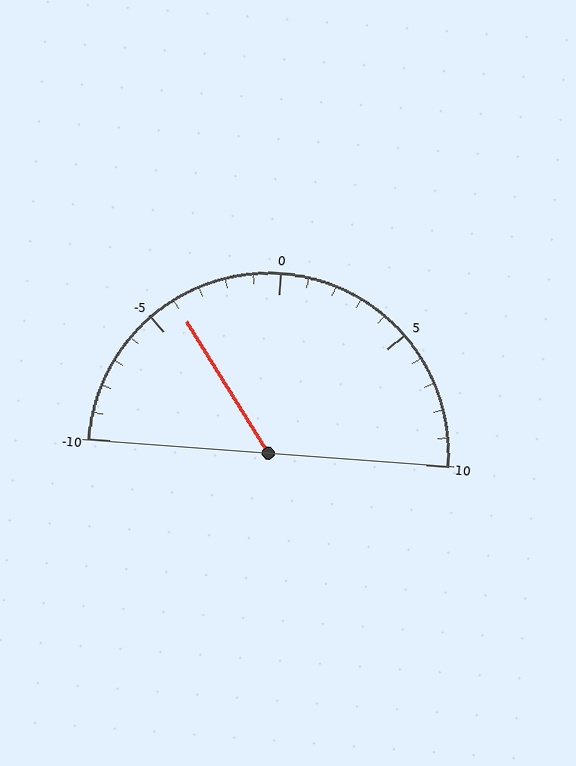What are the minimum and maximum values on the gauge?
The gauge ranges from -10 to 10.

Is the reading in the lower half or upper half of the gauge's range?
The reading is in the lower half of the range (-10 to 10).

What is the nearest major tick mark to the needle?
The nearest major tick mark is -5.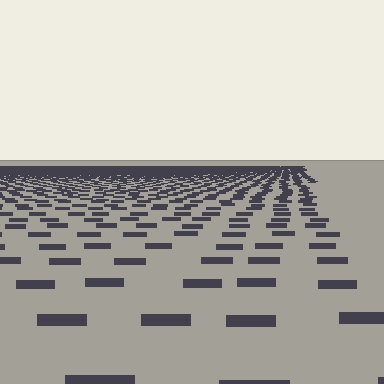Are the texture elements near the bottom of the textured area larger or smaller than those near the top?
Larger. Near the bottom, elements are closer to the viewer and appear at a bigger on-screen size.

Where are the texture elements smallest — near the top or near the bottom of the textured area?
Near the top.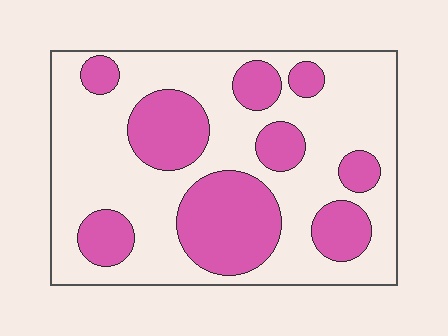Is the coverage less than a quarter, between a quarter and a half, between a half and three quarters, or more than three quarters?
Between a quarter and a half.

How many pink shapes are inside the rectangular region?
9.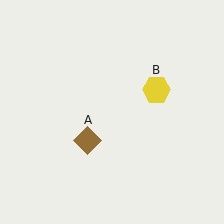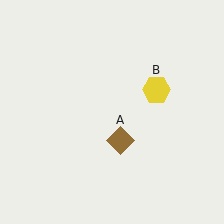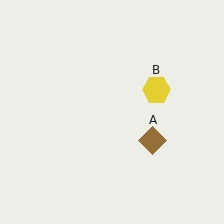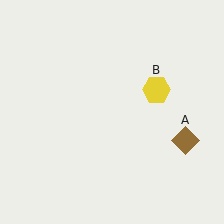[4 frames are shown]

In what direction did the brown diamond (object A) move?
The brown diamond (object A) moved right.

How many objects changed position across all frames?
1 object changed position: brown diamond (object A).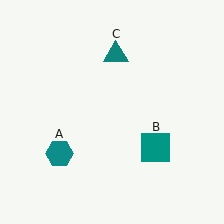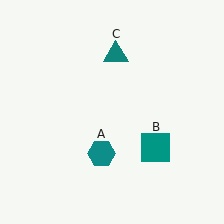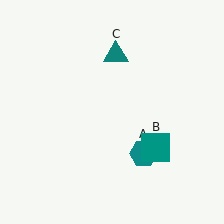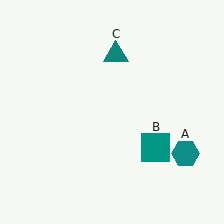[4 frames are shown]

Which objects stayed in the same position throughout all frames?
Teal square (object B) and teal triangle (object C) remained stationary.